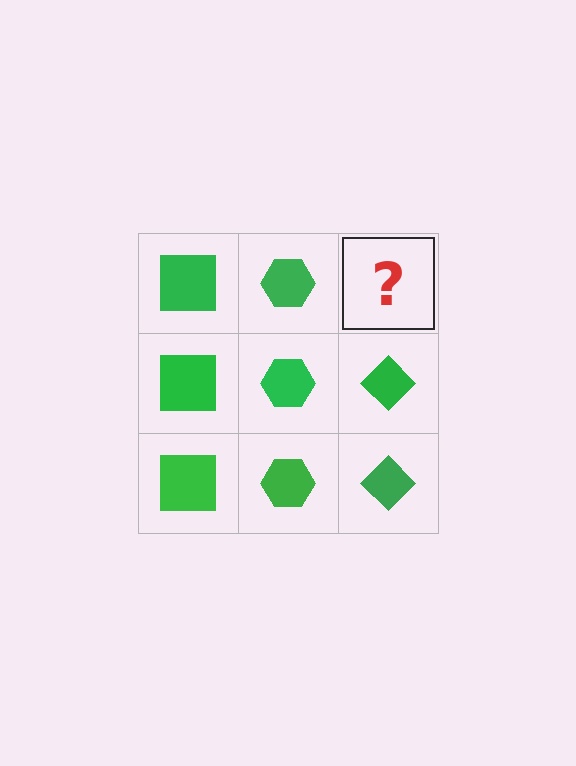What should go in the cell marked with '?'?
The missing cell should contain a green diamond.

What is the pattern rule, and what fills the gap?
The rule is that each column has a consistent shape. The gap should be filled with a green diamond.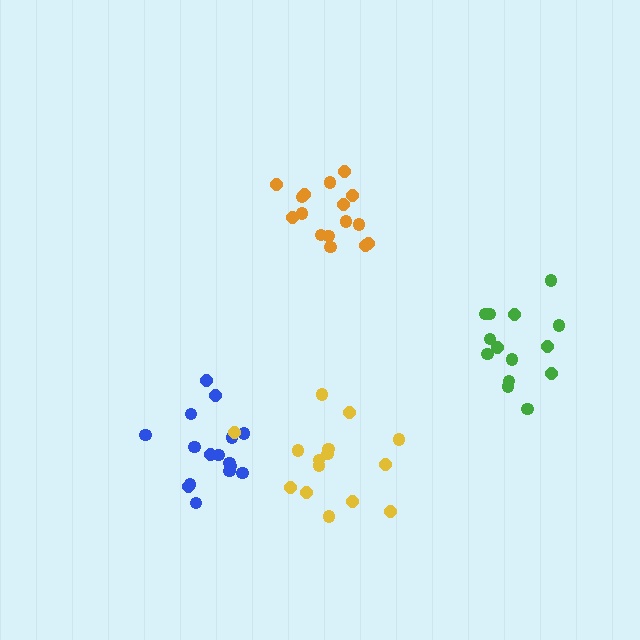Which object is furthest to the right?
The green cluster is rightmost.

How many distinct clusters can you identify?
There are 4 distinct clusters.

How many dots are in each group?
Group 1: 16 dots, Group 2: 16 dots, Group 3: 14 dots, Group 4: 15 dots (61 total).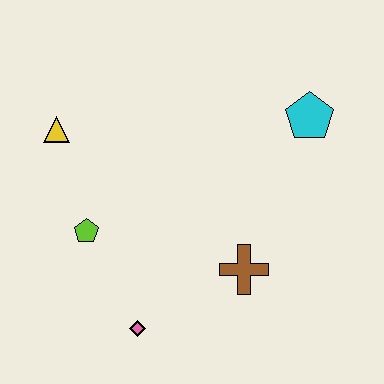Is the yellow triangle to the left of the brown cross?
Yes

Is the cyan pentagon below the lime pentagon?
No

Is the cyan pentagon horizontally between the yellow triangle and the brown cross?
No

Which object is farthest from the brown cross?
The yellow triangle is farthest from the brown cross.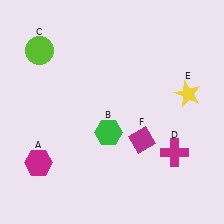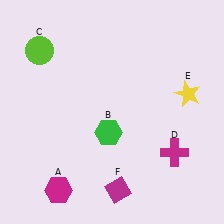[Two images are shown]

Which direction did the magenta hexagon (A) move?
The magenta hexagon (A) moved down.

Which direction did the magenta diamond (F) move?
The magenta diamond (F) moved down.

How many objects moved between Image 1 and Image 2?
2 objects moved between the two images.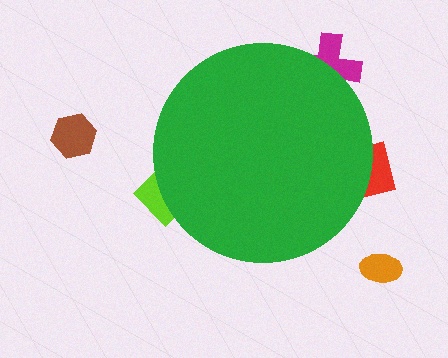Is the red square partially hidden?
Yes, the red square is partially hidden behind the green circle.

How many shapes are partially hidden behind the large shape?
3 shapes are partially hidden.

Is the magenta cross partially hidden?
Yes, the magenta cross is partially hidden behind the green circle.